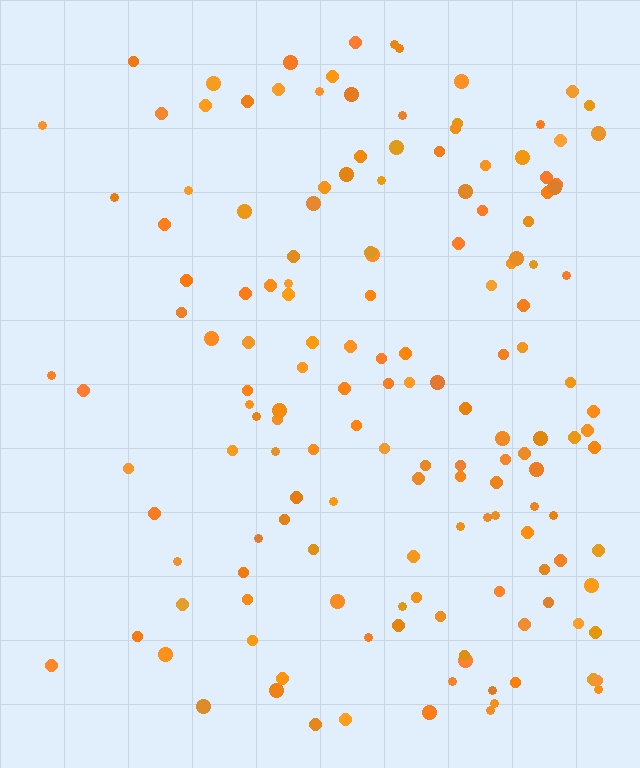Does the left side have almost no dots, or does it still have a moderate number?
Still a moderate number, just noticeably fewer than the right.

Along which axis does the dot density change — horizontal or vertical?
Horizontal.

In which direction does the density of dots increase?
From left to right, with the right side densest.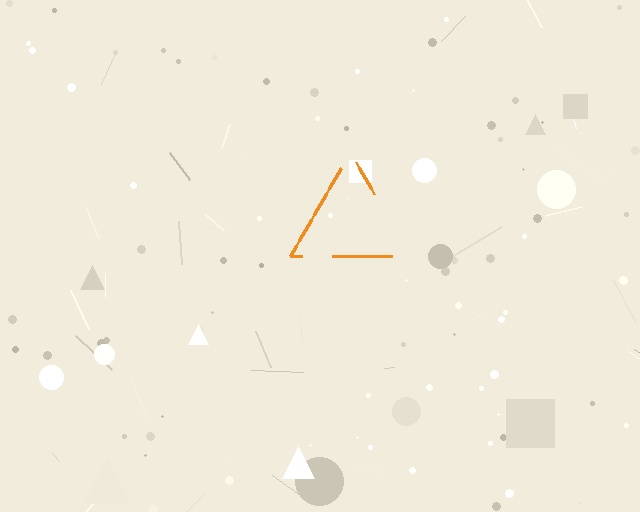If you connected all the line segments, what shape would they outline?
They would outline a triangle.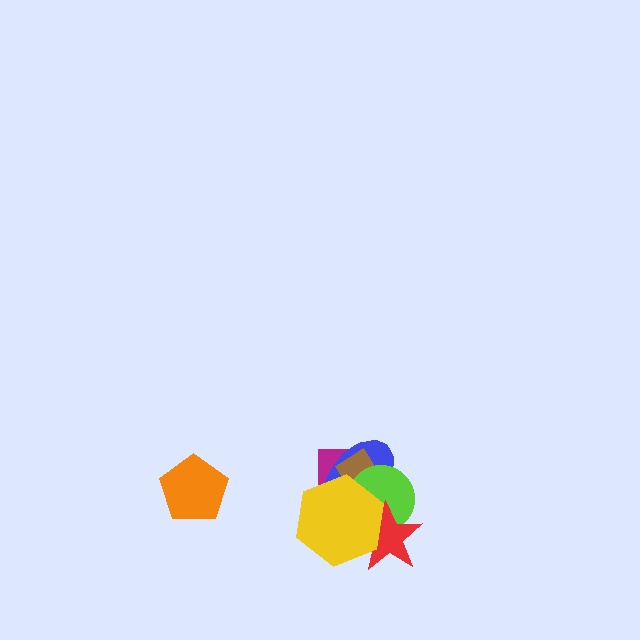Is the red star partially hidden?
Yes, it is partially covered by another shape.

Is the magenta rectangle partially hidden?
Yes, it is partially covered by another shape.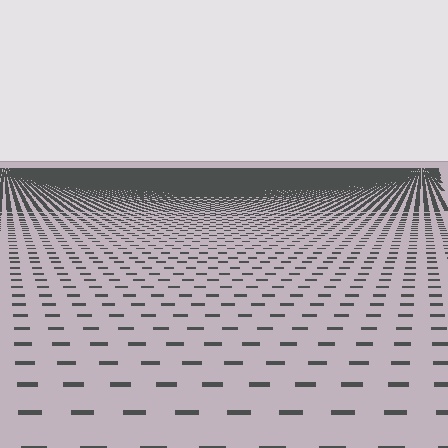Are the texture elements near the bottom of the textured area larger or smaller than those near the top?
Larger. Near the bottom, elements are closer to the viewer and appear at a bigger on-screen size.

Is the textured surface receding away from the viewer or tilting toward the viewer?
The surface is receding away from the viewer. Texture elements get smaller and denser toward the top.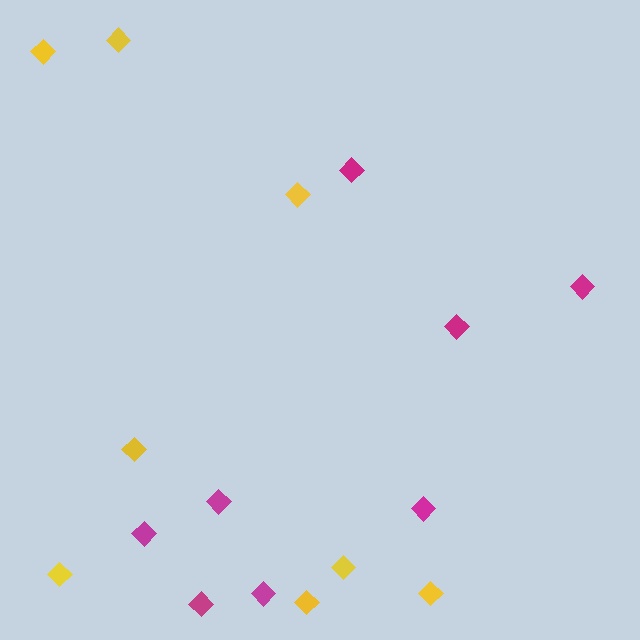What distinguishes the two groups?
There are 2 groups: one group of yellow diamonds (8) and one group of magenta diamonds (8).